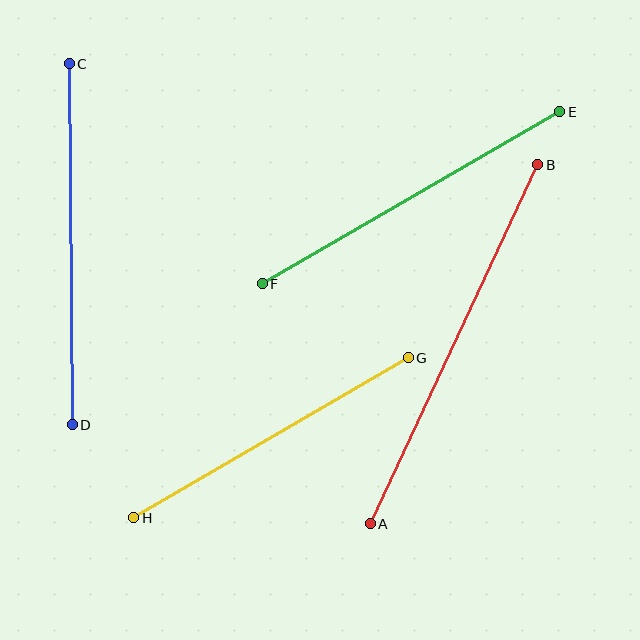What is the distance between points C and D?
The distance is approximately 361 pixels.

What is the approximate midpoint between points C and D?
The midpoint is at approximately (71, 244) pixels.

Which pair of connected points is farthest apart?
Points A and B are farthest apart.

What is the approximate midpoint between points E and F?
The midpoint is at approximately (411, 198) pixels.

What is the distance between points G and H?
The distance is approximately 318 pixels.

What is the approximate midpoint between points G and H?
The midpoint is at approximately (271, 438) pixels.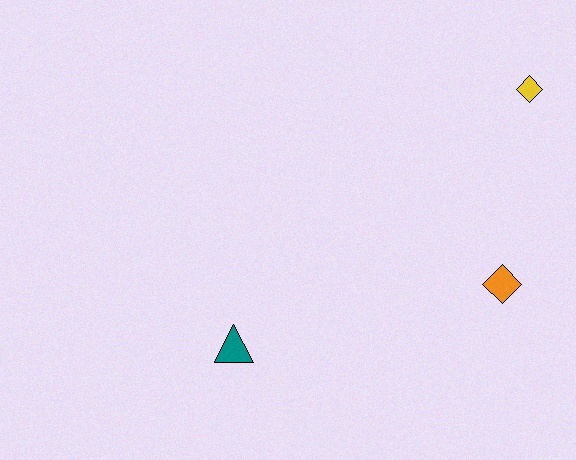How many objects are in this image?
There are 3 objects.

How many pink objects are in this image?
There are no pink objects.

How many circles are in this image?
There are no circles.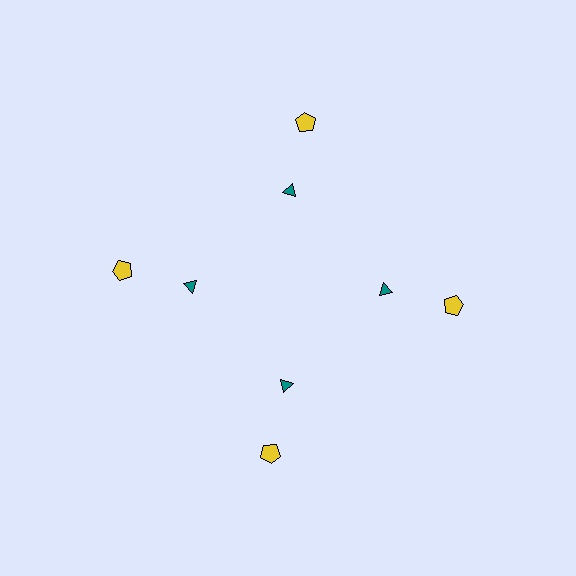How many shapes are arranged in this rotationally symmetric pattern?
There are 8 shapes, arranged in 4 groups of 2.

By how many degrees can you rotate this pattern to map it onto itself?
The pattern maps onto itself every 90 degrees of rotation.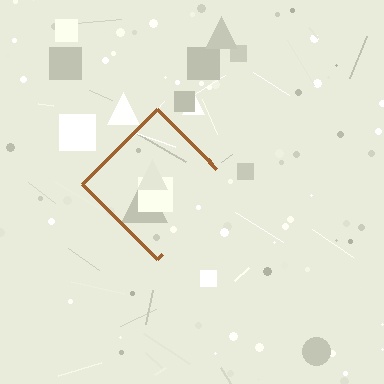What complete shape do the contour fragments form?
The contour fragments form a diamond.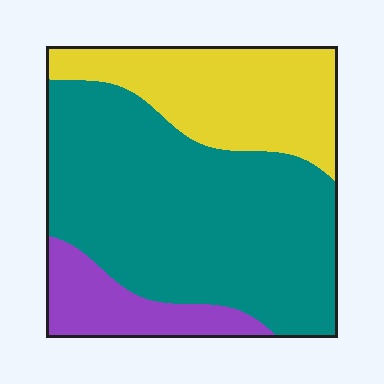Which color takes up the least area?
Purple, at roughly 15%.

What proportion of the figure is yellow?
Yellow covers 27% of the figure.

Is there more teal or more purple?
Teal.